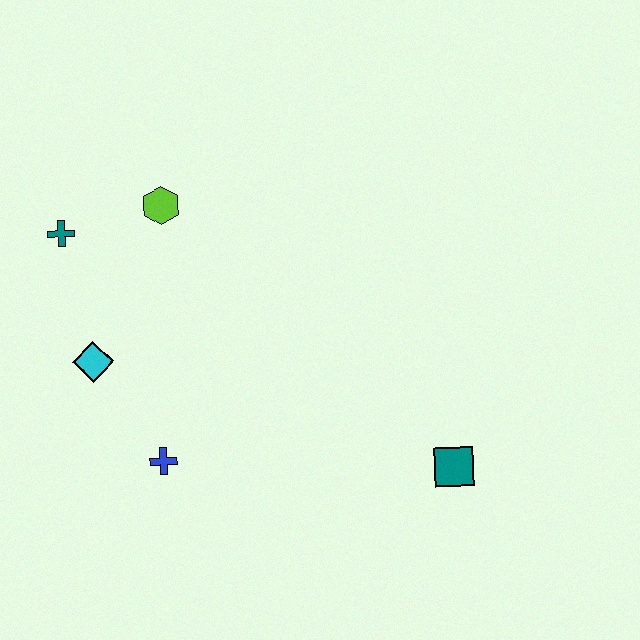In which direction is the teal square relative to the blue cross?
The teal square is to the right of the blue cross.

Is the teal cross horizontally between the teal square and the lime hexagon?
No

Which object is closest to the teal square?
The blue cross is closest to the teal square.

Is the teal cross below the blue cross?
No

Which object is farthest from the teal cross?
The teal square is farthest from the teal cross.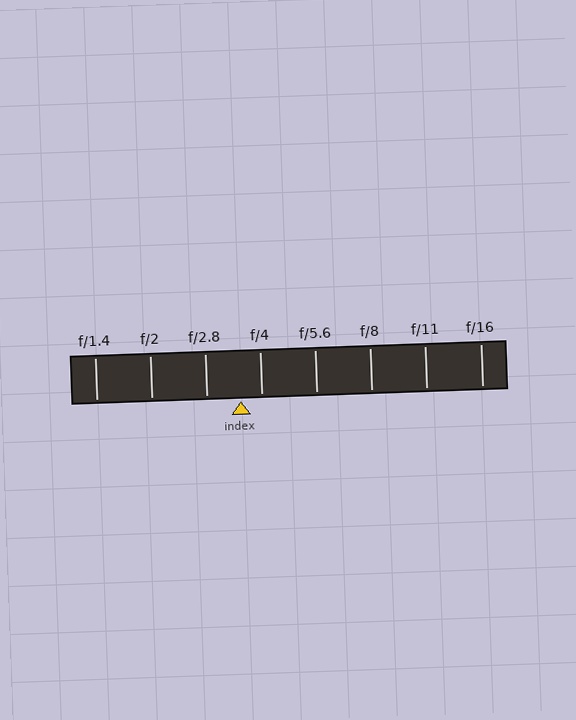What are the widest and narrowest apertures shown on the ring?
The widest aperture shown is f/1.4 and the narrowest is f/16.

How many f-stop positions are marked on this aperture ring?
There are 8 f-stop positions marked.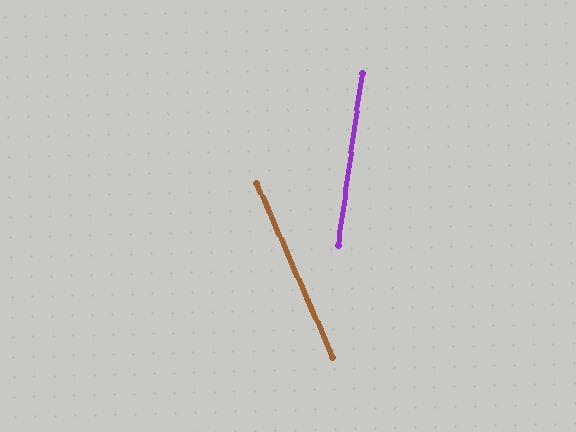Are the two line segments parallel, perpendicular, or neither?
Neither parallel nor perpendicular — they differ by about 32°.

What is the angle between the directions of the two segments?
Approximately 32 degrees.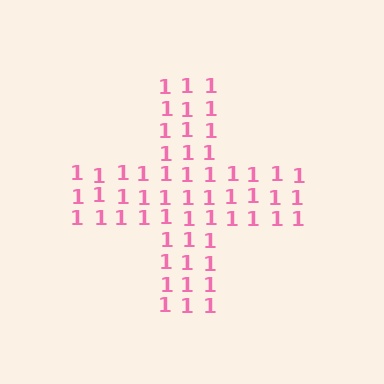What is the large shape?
The large shape is a cross.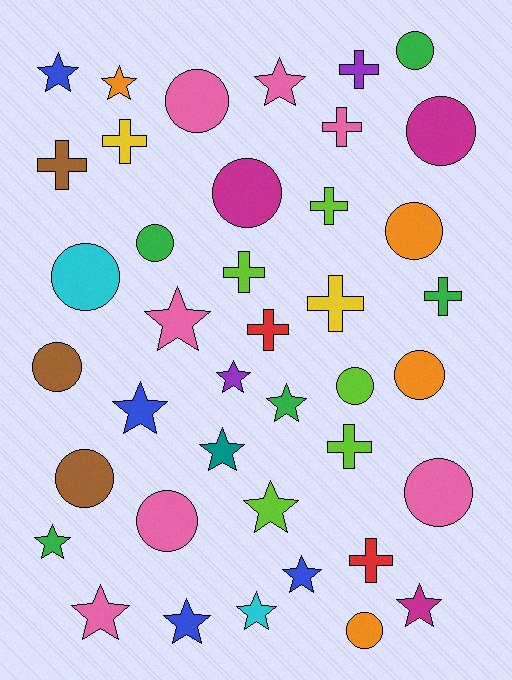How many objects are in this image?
There are 40 objects.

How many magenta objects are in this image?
There are 3 magenta objects.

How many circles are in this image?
There are 14 circles.